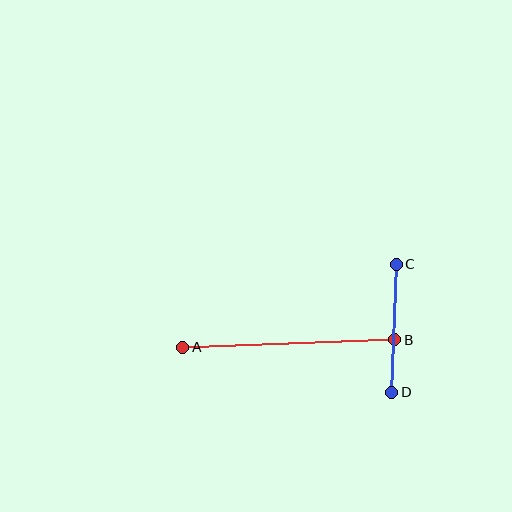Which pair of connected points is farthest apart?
Points A and B are farthest apart.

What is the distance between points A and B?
The distance is approximately 212 pixels.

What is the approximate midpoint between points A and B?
The midpoint is at approximately (289, 344) pixels.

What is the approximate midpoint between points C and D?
The midpoint is at approximately (394, 328) pixels.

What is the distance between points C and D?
The distance is approximately 129 pixels.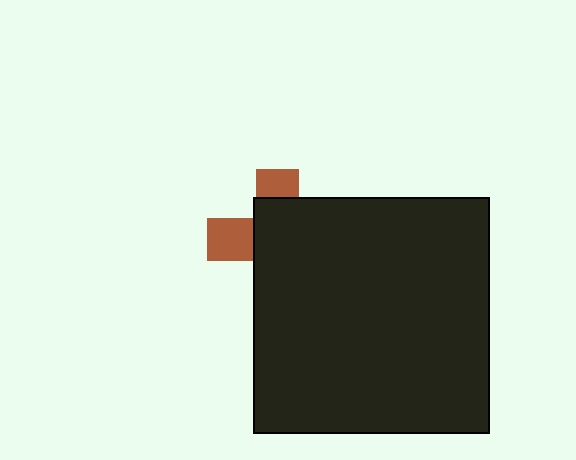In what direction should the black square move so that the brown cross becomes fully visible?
The black square should move right. That is the shortest direction to clear the overlap and leave the brown cross fully visible.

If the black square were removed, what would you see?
You would see the complete brown cross.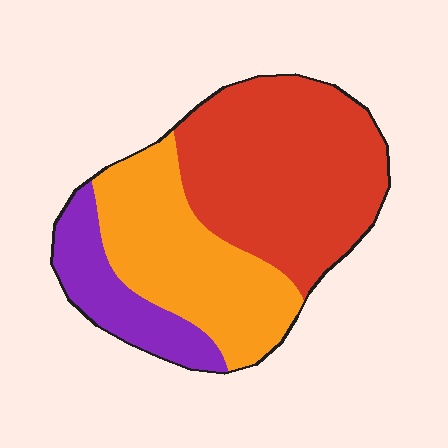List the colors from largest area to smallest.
From largest to smallest: red, orange, purple.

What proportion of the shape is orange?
Orange takes up about one third (1/3) of the shape.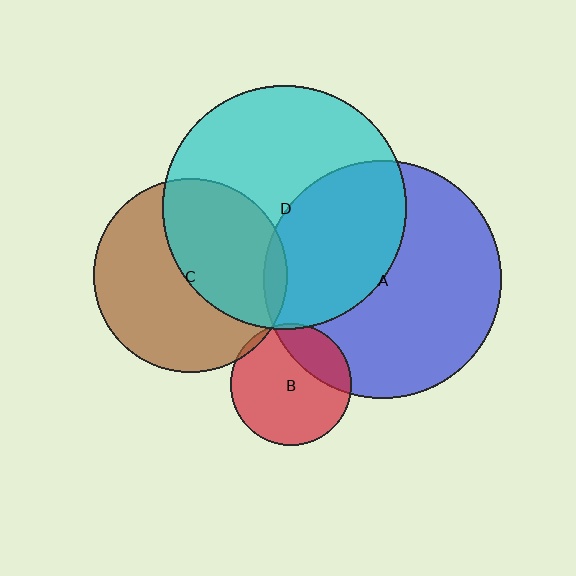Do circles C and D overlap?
Yes.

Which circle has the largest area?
Circle D (cyan).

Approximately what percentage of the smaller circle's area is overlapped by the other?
Approximately 45%.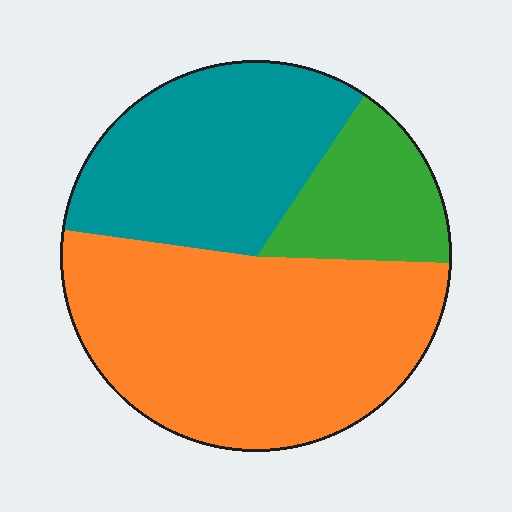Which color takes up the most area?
Orange, at roughly 50%.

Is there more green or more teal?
Teal.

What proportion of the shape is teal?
Teal takes up between a sixth and a third of the shape.